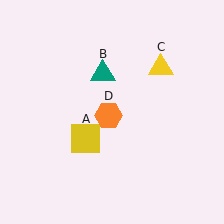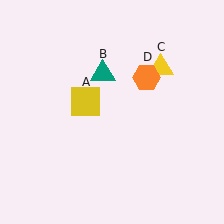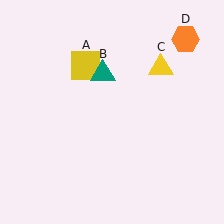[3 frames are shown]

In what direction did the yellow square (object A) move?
The yellow square (object A) moved up.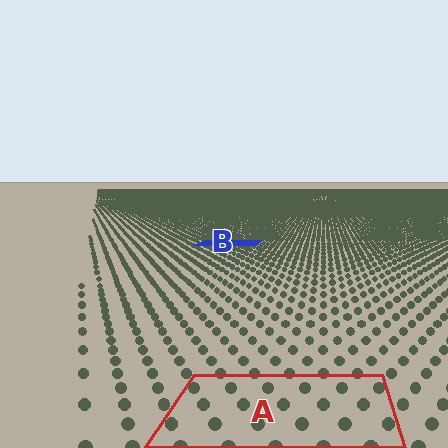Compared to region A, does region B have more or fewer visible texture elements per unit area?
Region B has more texture elements per unit area — they are packed more densely because it is farther away.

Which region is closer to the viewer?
Region A is closer. The texture elements there are larger and more spread out.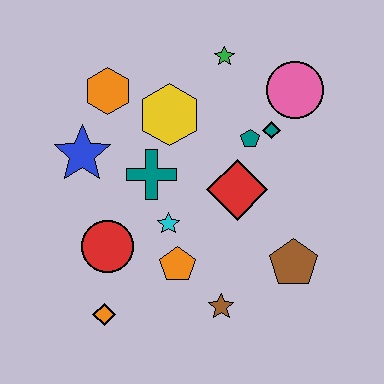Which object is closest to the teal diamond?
The teal pentagon is closest to the teal diamond.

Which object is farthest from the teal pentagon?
The orange diamond is farthest from the teal pentagon.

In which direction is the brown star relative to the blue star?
The brown star is below the blue star.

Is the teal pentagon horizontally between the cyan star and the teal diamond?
Yes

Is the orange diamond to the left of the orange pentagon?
Yes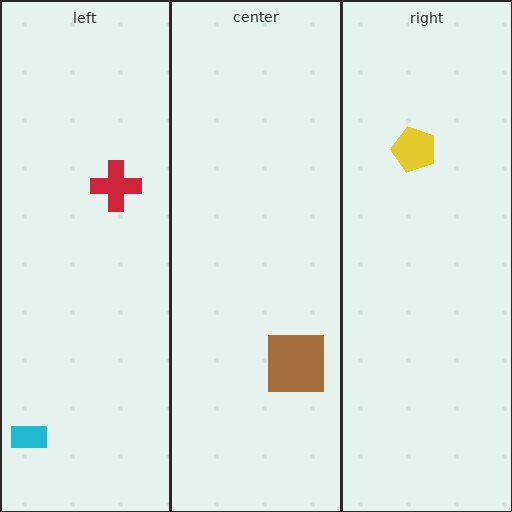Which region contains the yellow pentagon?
The right region.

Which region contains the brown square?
The center region.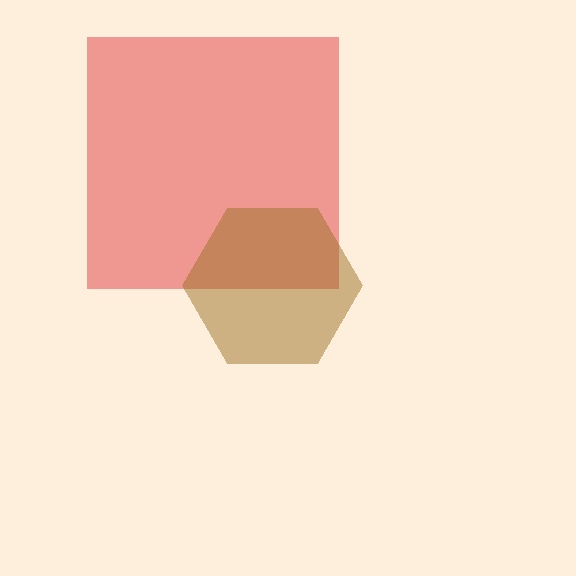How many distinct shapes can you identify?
There are 2 distinct shapes: a red square, a brown hexagon.